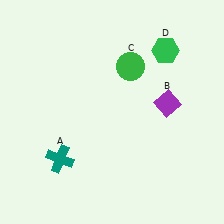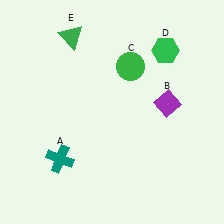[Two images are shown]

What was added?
A green triangle (E) was added in Image 2.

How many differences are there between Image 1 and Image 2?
There is 1 difference between the two images.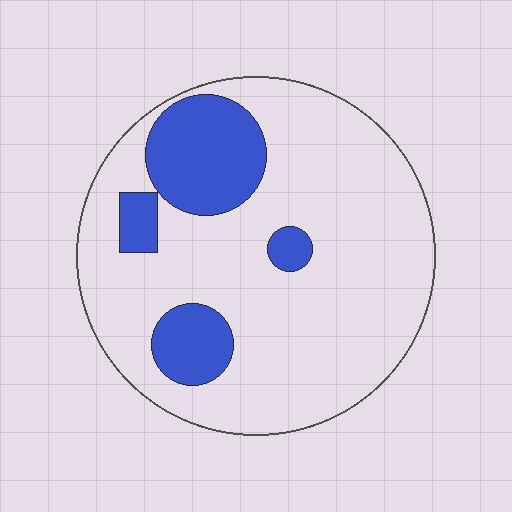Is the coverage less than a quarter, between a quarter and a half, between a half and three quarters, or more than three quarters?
Less than a quarter.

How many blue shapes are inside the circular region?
4.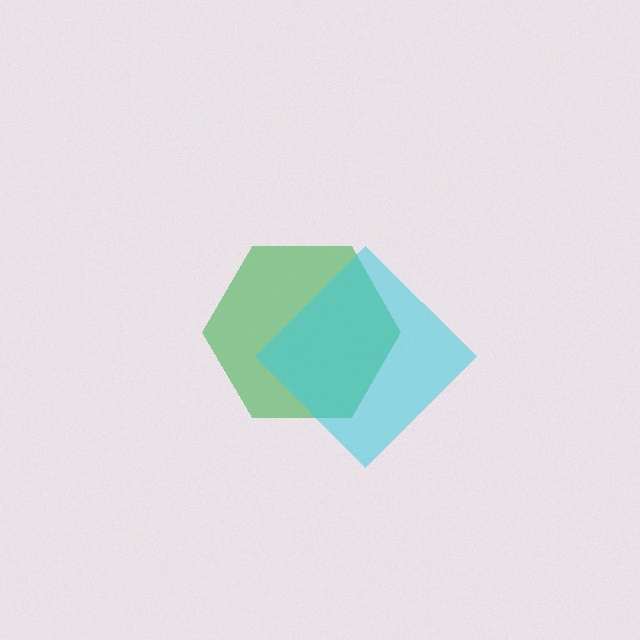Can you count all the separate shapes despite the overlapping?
Yes, there are 2 separate shapes.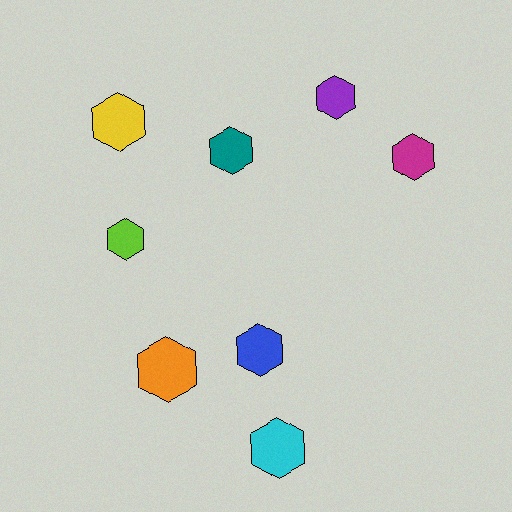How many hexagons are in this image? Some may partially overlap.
There are 8 hexagons.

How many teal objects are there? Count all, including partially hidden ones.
There is 1 teal object.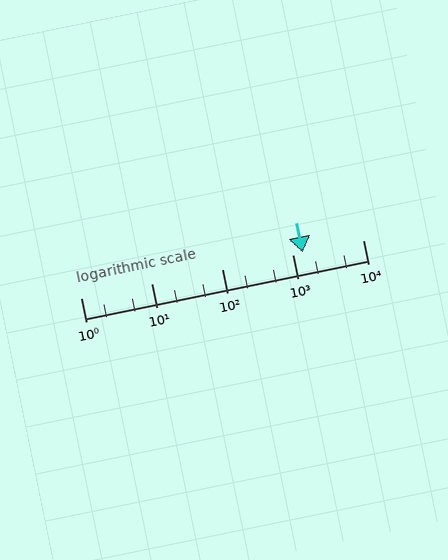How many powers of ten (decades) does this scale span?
The scale spans 4 decades, from 1 to 10000.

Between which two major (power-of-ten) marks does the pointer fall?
The pointer is between 1000 and 10000.